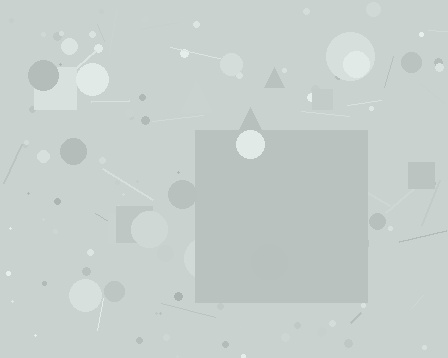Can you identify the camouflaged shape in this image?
The camouflaged shape is a square.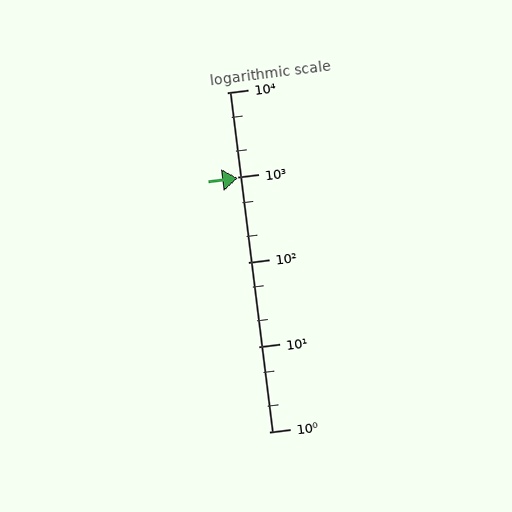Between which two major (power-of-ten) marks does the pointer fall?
The pointer is between 100 and 1000.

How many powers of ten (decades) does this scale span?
The scale spans 4 decades, from 1 to 10000.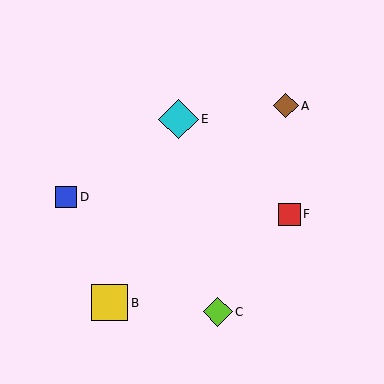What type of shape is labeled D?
Shape D is a blue square.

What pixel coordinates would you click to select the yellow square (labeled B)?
Click at (110, 303) to select the yellow square B.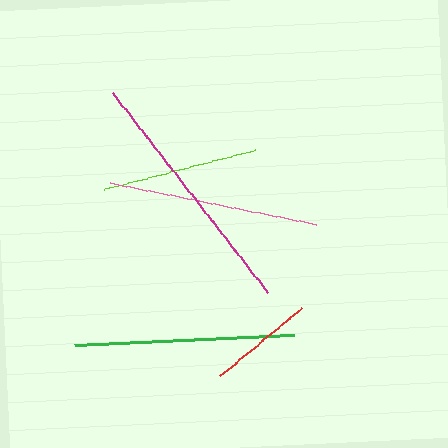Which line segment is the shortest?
The red line is the shortest at approximately 106 pixels.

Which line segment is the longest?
The magenta line is the longest at approximately 254 pixels.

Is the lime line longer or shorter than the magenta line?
The magenta line is longer than the lime line.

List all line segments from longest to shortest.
From longest to shortest: magenta, green, pink, lime, red.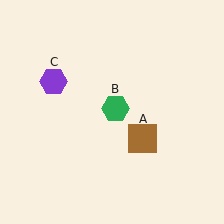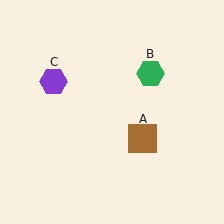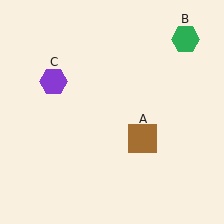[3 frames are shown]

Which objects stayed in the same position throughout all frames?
Brown square (object A) and purple hexagon (object C) remained stationary.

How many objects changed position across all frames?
1 object changed position: green hexagon (object B).